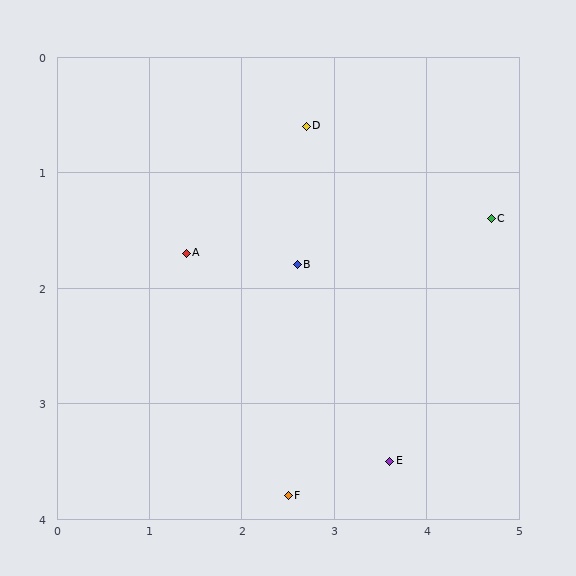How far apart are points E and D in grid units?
Points E and D are about 3.0 grid units apart.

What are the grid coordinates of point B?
Point B is at approximately (2.6, 1.8).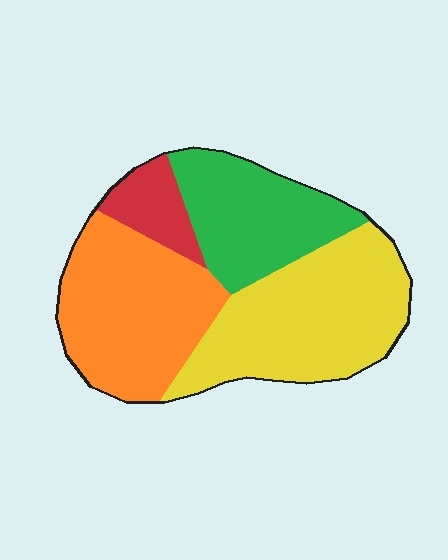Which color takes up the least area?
Red, at roughly 10%.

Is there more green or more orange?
Orange.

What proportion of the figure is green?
Green takes up about one quarter (1/4) of the figure.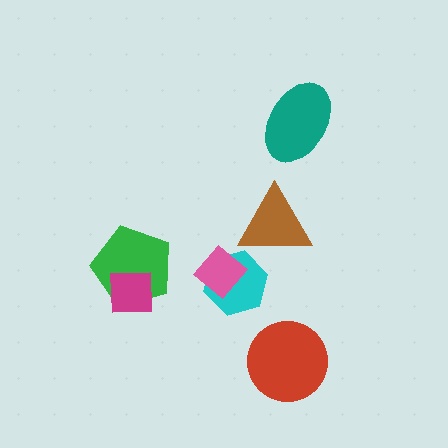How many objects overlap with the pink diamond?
1 object overlaps with the pink diamond.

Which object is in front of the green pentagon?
The magenta square is in front of the green pentagon.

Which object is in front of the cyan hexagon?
The pink diamond is in front of the cyan hexagon.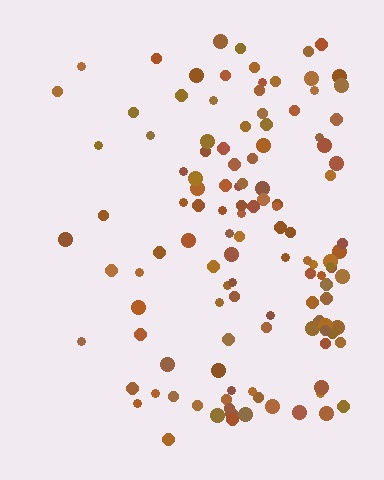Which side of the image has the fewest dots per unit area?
The left.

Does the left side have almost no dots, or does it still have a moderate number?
Still a moderate number, just noticeably fewer than the right.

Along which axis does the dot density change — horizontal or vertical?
Horizontal.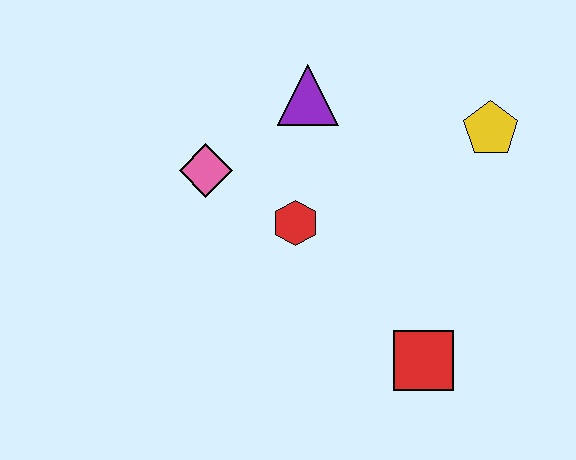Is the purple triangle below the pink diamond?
No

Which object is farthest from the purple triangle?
The red square is farthest from the purple triangle.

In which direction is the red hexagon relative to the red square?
The red hexagon is above the red square.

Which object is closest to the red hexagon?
The pink diamond is closest to the red hexagon.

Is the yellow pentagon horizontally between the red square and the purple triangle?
No